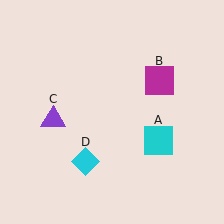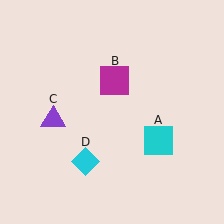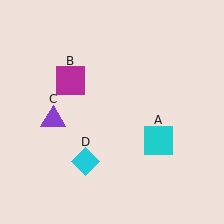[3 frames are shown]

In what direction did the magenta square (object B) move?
The magenta square (object B) moved left.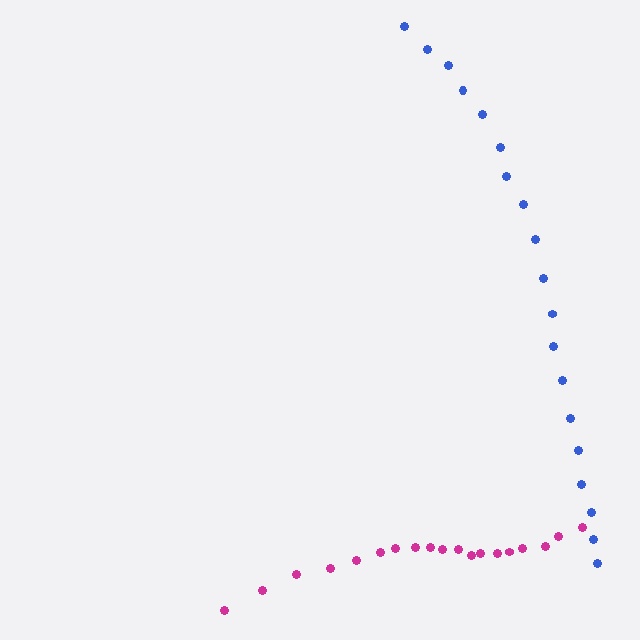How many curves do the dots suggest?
There are 2 distinct paths.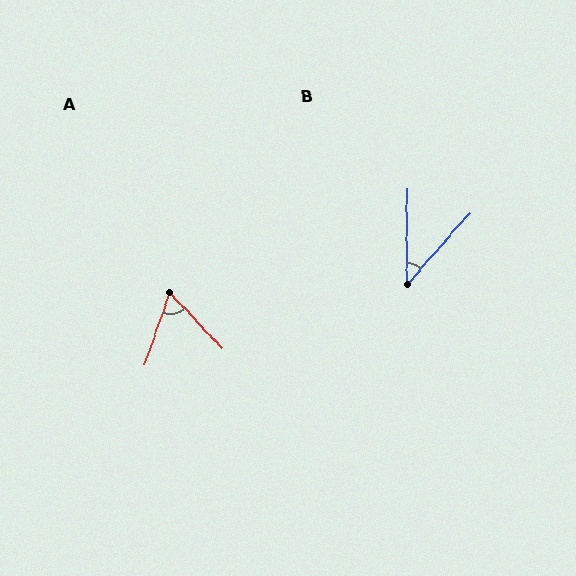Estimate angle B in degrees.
Approximately 41 degrees.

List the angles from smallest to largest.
B (41°), A (62°).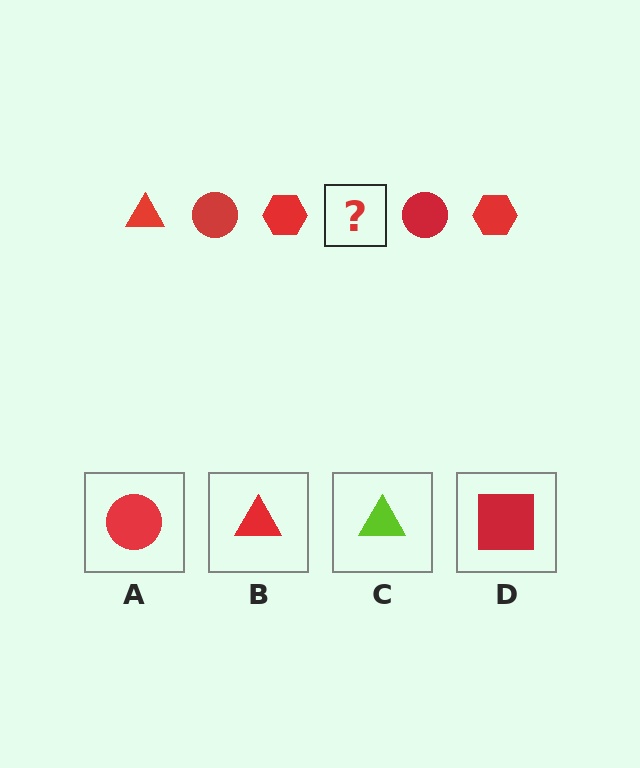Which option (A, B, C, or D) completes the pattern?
B.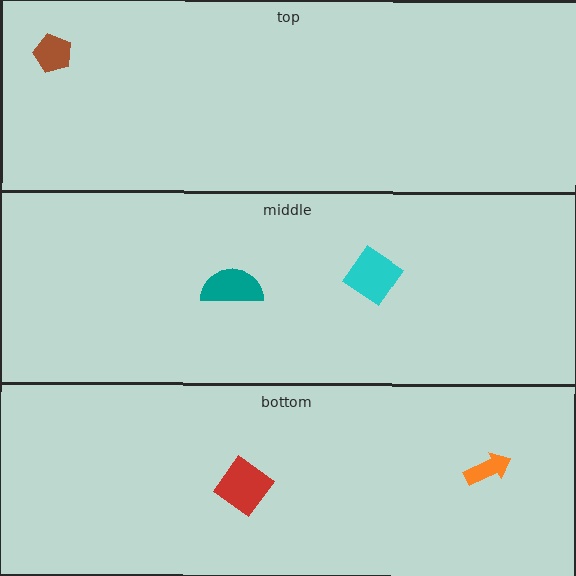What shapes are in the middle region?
The teal semicircle, the cyan diamond.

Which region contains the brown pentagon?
The top region.